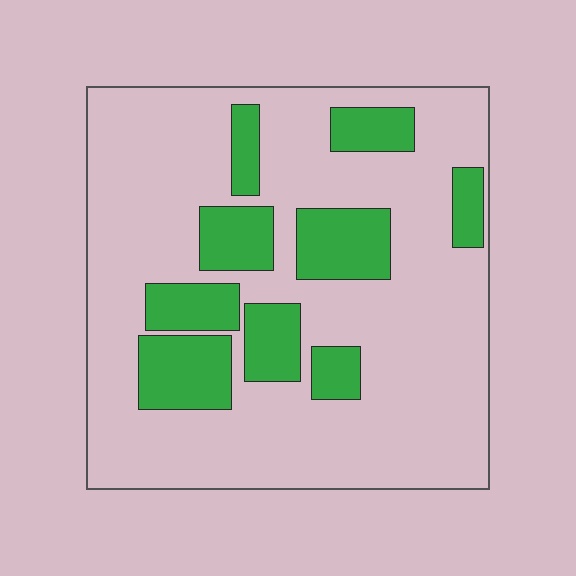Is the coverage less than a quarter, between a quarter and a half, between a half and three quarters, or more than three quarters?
Less than a quarter.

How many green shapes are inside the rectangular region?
9.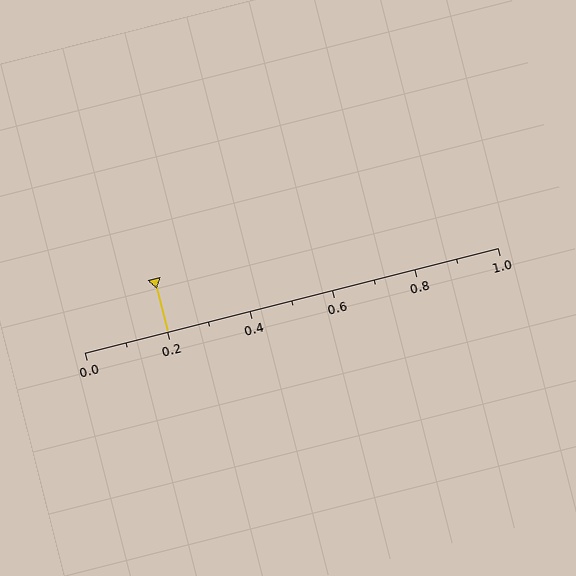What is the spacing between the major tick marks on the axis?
The major ticks are spaced 0.2 apart.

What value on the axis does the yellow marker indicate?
The marker indicates approximately 0.2.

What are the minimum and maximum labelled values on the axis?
The axis runs from 0.0 to 1.0.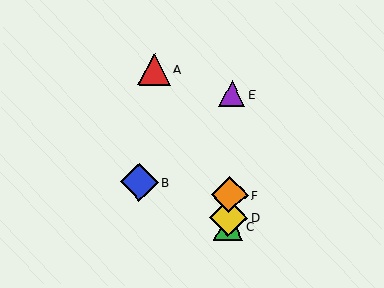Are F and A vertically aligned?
No, F is at x≈229 and A is at x≈154.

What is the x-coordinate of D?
Object D is at x≈229.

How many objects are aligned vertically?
4 objects (C, D, E, F) are aligned vertically.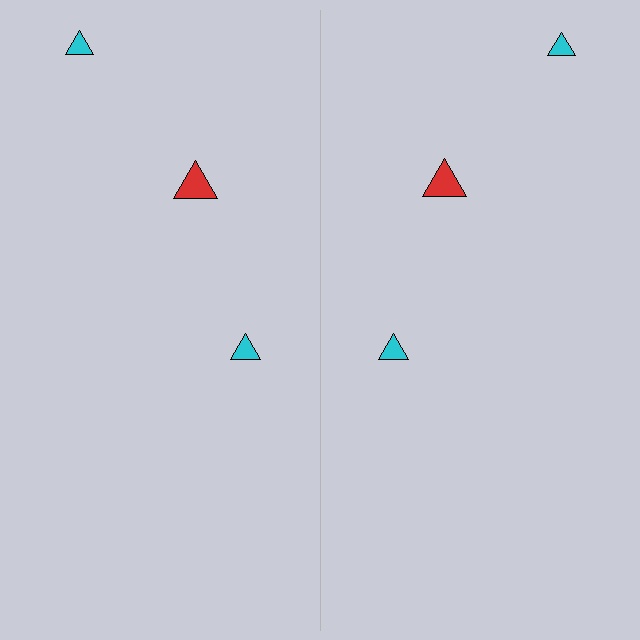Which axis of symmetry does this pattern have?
The pattern has a vertical axis of symmetry running through the center of the image.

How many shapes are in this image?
There are 6 shapes in this image.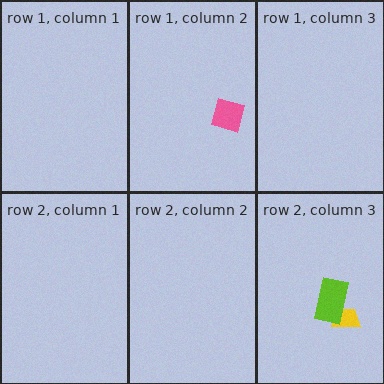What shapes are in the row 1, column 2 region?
The pink square.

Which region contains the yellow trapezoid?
The row 2, column 3 region.